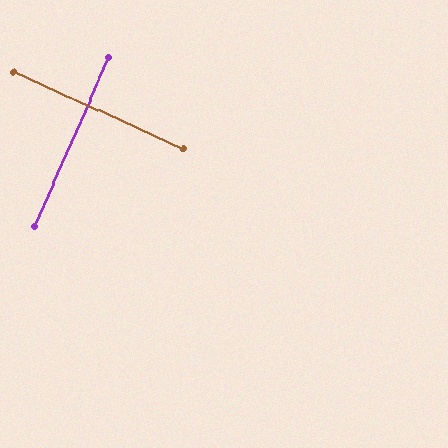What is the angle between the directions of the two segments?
Approximately 90 degrees.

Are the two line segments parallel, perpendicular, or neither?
Perpendicular — they meet at approximately 90°.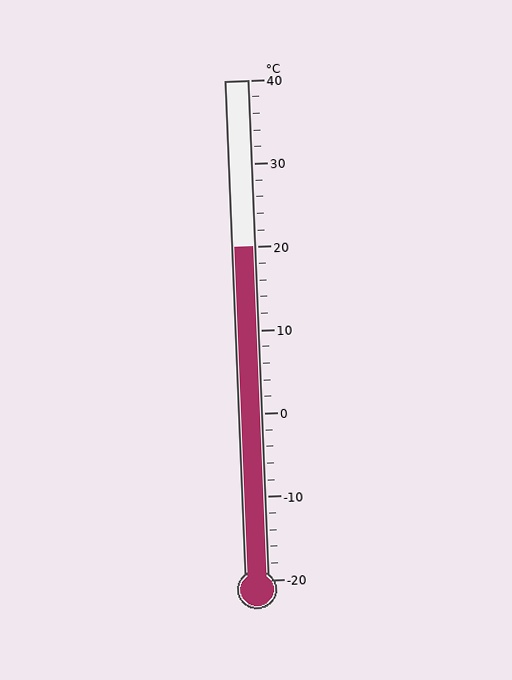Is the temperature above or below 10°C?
The temperature is above 10°C.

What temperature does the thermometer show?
The thermometer shows approximately 20°C.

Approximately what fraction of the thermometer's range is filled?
The thermometer is filled to approximately 65% of its range.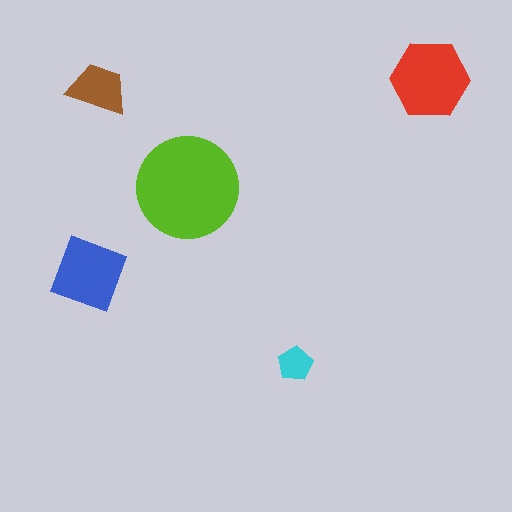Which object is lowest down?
The cyan pentagon is bottommost.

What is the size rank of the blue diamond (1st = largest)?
3rd.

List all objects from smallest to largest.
The cyan pentagon, the brown trapezoid, the blue diamond, the red hexagon, the lime circle.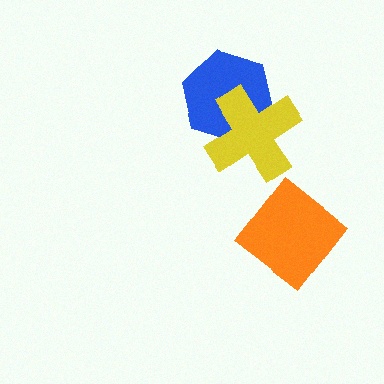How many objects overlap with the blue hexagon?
1 object overlaps with the blue hexagon.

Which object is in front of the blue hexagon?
The yellow cross is in front of the blue hexagon.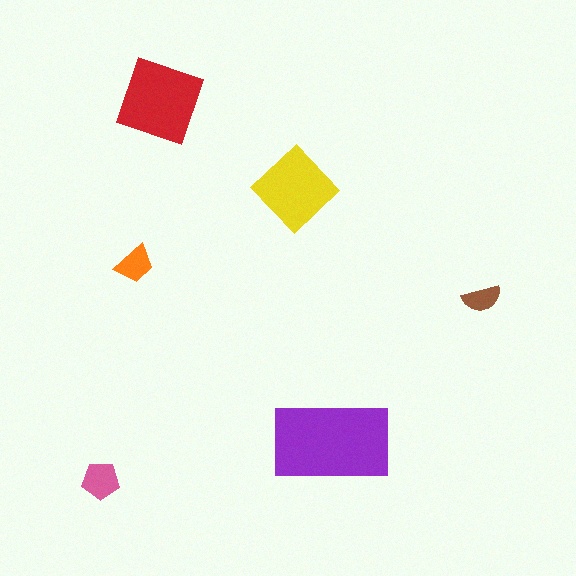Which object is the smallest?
The brown semicircle.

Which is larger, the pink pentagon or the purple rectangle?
The purple rectangle.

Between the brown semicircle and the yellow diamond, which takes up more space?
The yellow diamond.